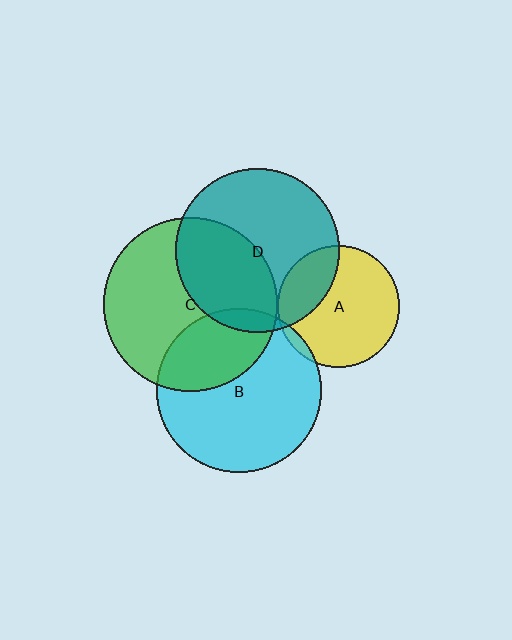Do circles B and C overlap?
Yes.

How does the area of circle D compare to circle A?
Approximately 1.8 times.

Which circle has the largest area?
Circle C (green).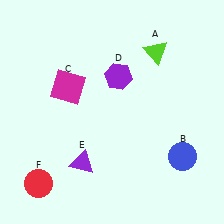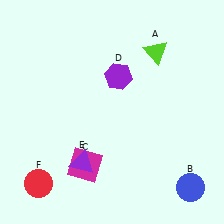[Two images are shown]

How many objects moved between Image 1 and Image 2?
2 objects moved between the two images.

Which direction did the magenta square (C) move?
The magenta square (C) moved down.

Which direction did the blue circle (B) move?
The blue circle (B) moved down.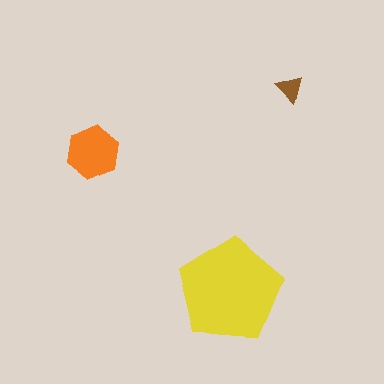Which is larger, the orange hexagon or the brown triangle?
The orange hexagon.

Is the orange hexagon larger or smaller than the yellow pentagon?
Smaller.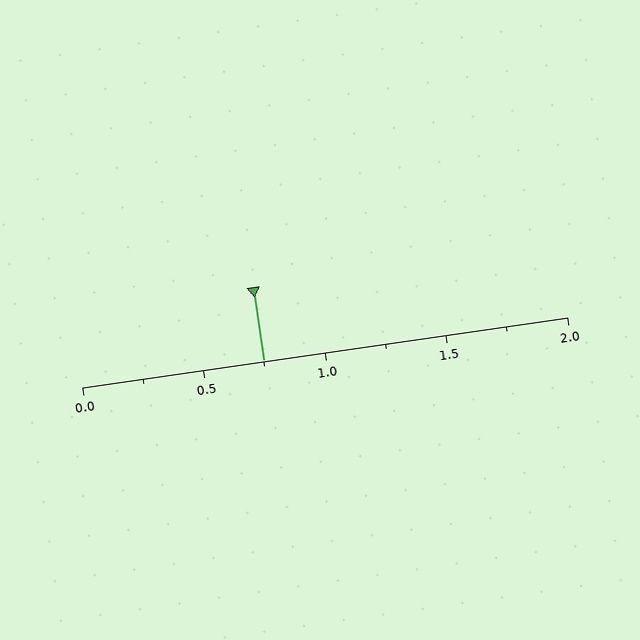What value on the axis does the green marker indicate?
The marker indicates approximately 0.75.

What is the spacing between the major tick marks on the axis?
The major ticks are spaced 0.5 apart.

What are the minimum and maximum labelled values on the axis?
The axis runs from 0.0 to 2.0.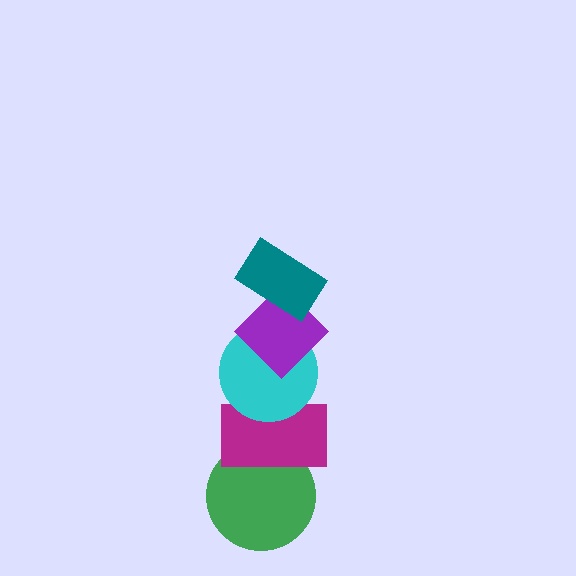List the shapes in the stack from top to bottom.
From top to bottom: the teal rectangle, the purple diamond, the cyan circle, the magenta rectangle, the green circle.